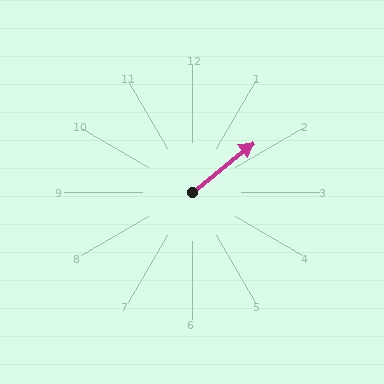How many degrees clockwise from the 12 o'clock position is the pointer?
Approximately 51 degrees.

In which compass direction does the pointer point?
Northeast.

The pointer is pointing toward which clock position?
Roughly 2 o'clock.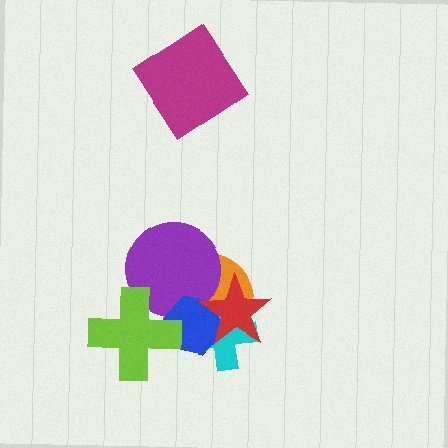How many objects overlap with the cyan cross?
3 objects overlap with the cyan cross.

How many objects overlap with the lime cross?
3 objects overlap with the lime cross.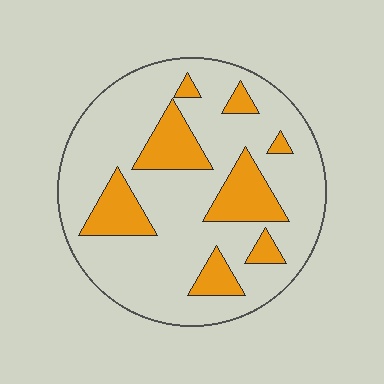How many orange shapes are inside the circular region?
8.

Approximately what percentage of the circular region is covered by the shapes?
Approximately 25%.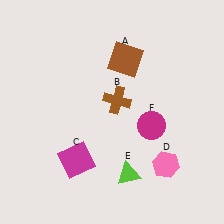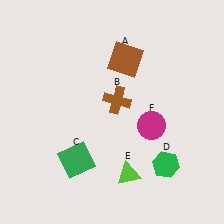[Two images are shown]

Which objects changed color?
C changed from magenta to green. D changed from pink to green.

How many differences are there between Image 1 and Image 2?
There are 2 differences between the two images.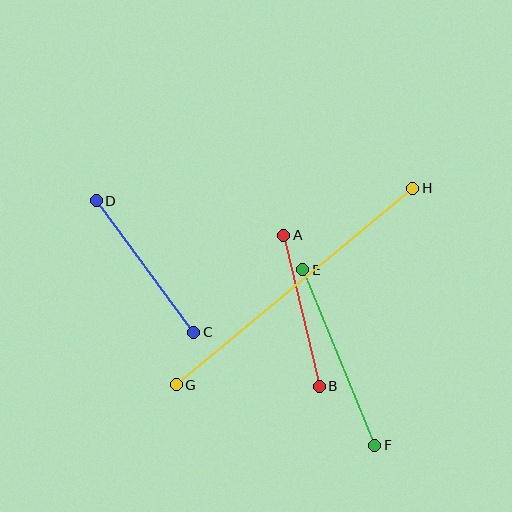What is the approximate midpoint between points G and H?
The midpoint is at approximately (295, 286) pixels.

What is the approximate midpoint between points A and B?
The midpoint is at approximately (302, 311) pixels.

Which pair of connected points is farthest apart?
Points G and H are farthest apart.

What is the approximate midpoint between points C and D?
The midpoint is at approximately (145, 267) pixels.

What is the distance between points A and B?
The distance is approximately 155 pixels.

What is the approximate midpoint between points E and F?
The midpoint is at approximately (339, 357) pixels.